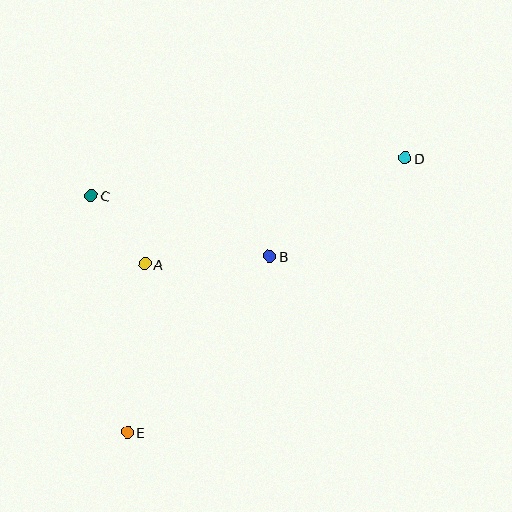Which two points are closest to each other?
Points A and C are closest to each other.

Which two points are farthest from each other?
Points D and E are farthest from each other.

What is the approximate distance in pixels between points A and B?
The distance between A and B is approximately 125 pixels.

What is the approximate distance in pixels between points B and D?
The distance between B and D is approximately 167 pixels.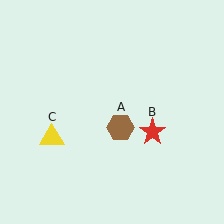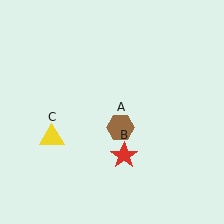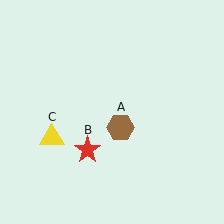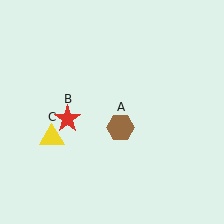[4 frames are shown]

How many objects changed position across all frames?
1 object changed position: red star (object B).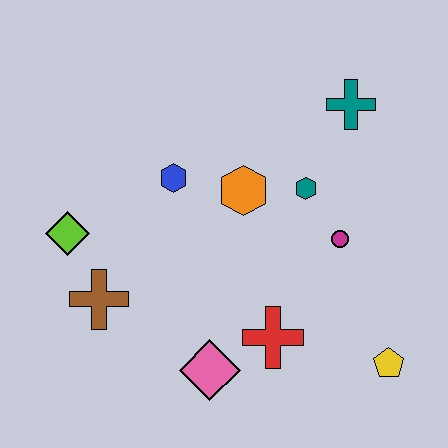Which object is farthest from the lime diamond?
The yellow pentagon is farthest from the lime diamond.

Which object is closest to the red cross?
The pink diamond is closest to the red cross.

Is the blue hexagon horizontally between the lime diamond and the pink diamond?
Yes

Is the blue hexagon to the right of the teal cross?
No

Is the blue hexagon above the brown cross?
Yes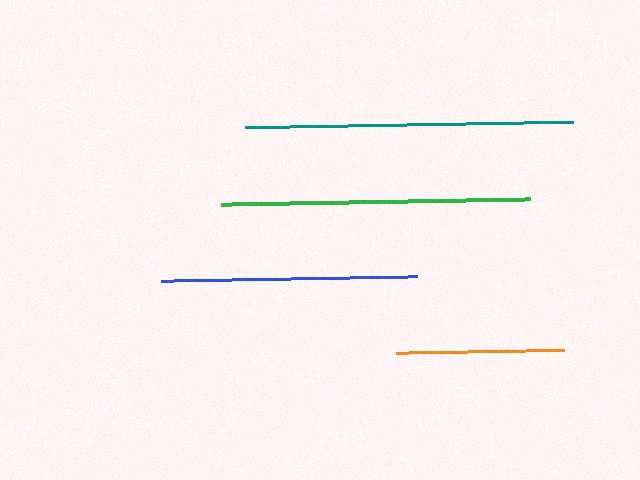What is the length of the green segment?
The green segment is approximately 309 pixels long.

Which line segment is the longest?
The teal line is the longest at approximately 328 pixels.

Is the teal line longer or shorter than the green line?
The teal line is longer than the green line.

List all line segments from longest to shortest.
From longest to shortest: teal, green, blue, orange.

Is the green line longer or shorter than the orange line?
The green line is longer than the orange line.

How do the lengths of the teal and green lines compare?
The teal and green lines are approximately the same length.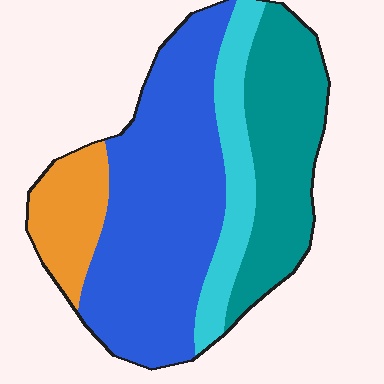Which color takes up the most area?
Blue, at roughly 45%.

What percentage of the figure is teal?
Teal takes up about one quarter (1/4) of the figure.